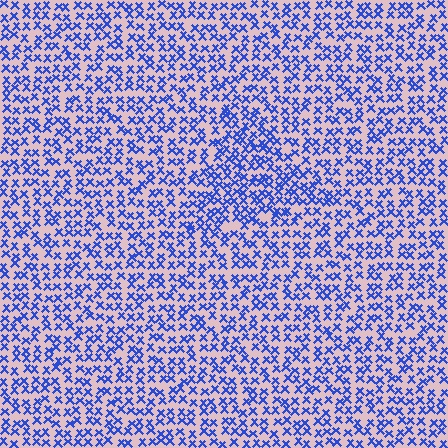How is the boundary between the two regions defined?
The boundary is defined by a change in element density (approximately 1.5x ratio). All elements are the same color, size, and shape.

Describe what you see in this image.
The image contains small blue elements arranged at two different densities. A triangle-shaped region is visible where the elements are more densely packed than the surrounding area.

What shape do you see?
I see a triangle.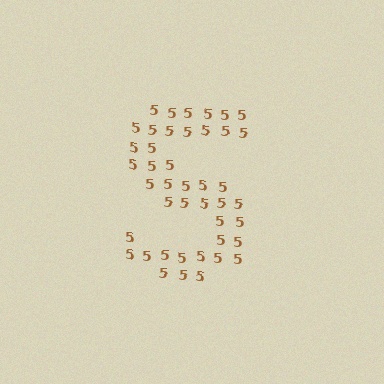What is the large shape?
The large shape is the letter S.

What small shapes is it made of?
It is made of small digit 5's.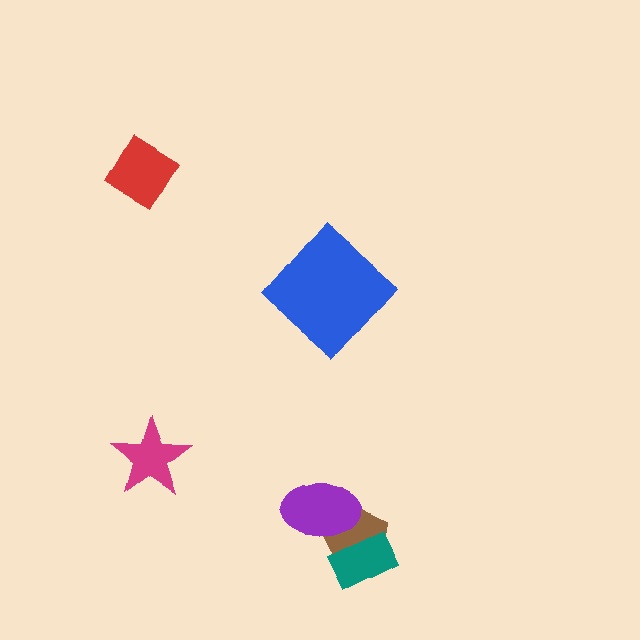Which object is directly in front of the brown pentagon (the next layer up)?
The teal rectangle is directly in front of the brown pentagon.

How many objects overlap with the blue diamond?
0 objects overlap with the blue diamond.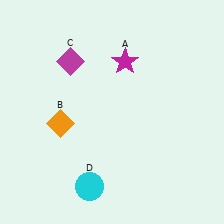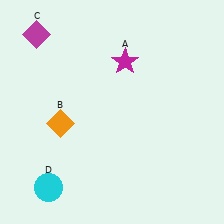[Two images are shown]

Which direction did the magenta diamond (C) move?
The magenta diamond (C) moved left.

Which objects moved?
The objects that moved are: the magenta diamond (C), the cyan circle (D).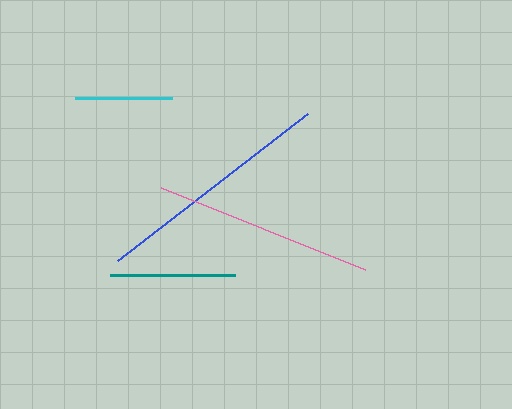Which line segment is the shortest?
The cyan line is the shortest at approximately 97 pixels.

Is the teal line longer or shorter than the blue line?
The blue line is longer than the teal line.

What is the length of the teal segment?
The teal segment is approximately 125 pixels long.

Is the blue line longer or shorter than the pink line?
The blue line is longer than the pink line.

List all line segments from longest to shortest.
From longest to shortest: blue, pink, teal, cyan.